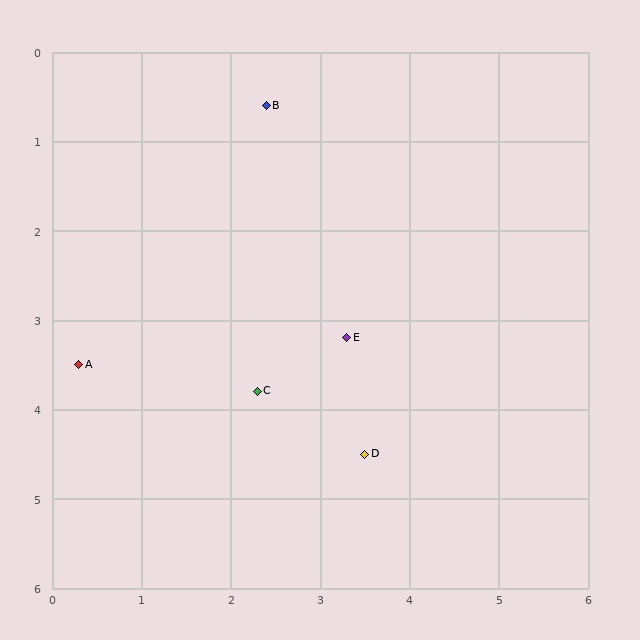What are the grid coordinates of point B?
Point B is at approximately (2.4, 0.6).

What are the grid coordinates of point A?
Point A is at approximately (0.3, 3.5).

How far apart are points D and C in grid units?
Points D and C are about 1.4 grid units apart.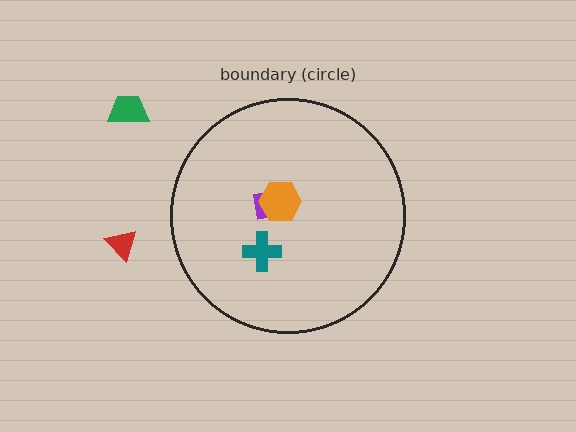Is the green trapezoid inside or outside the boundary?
Outside.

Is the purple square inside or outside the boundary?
Inside.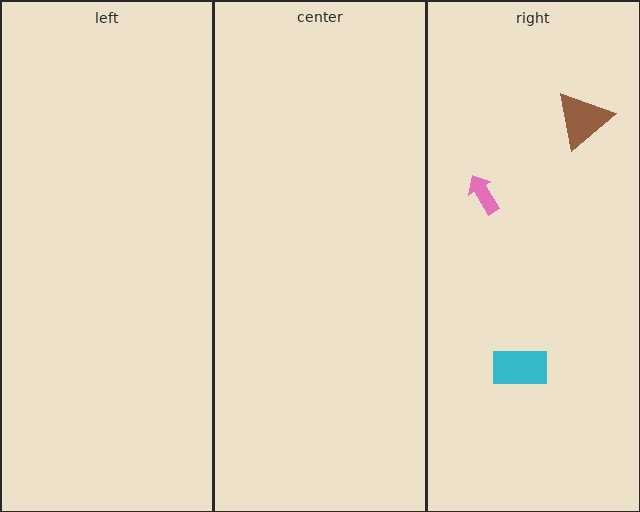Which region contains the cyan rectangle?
The right region.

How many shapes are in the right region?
3.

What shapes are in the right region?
The pink arrow, the cyan rectangle, the brown triangle.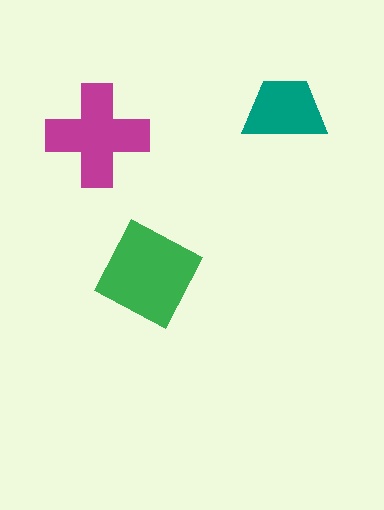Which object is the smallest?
The teal trapezoid.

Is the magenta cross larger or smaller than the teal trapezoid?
Larger.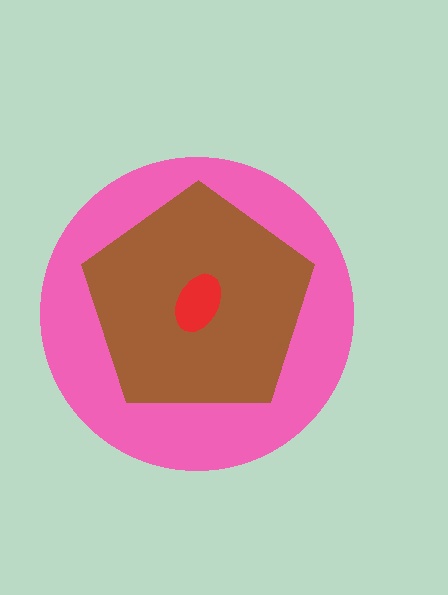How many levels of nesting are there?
3.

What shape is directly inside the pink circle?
The brown pentagon.